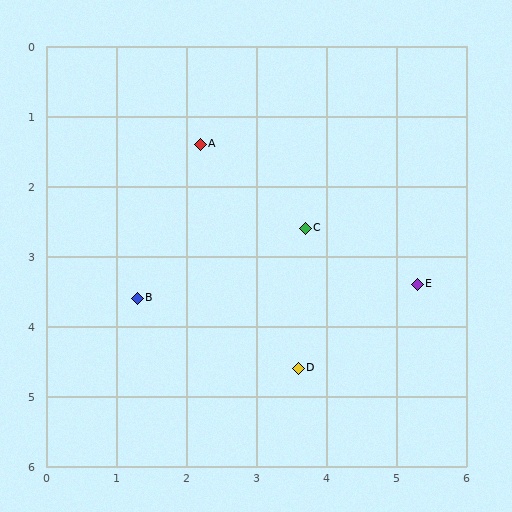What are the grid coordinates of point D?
Point D is at approximately (3.6, 4.6).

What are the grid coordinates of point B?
Point B is at approximately (1.3, 3.6).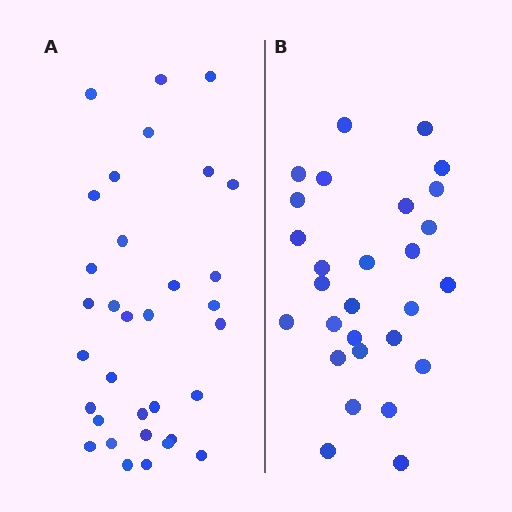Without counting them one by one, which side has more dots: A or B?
Region A (the left region) has more dots.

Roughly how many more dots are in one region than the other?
Region A has about 5 more dots than region B.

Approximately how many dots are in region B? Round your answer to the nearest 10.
About 30 dots. (The exact count is 28, which rounds to 30.)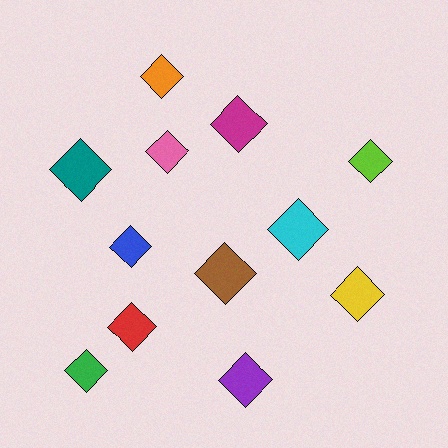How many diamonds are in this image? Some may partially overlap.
There are 12 diamonds.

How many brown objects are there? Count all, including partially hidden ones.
There is 1 brown object.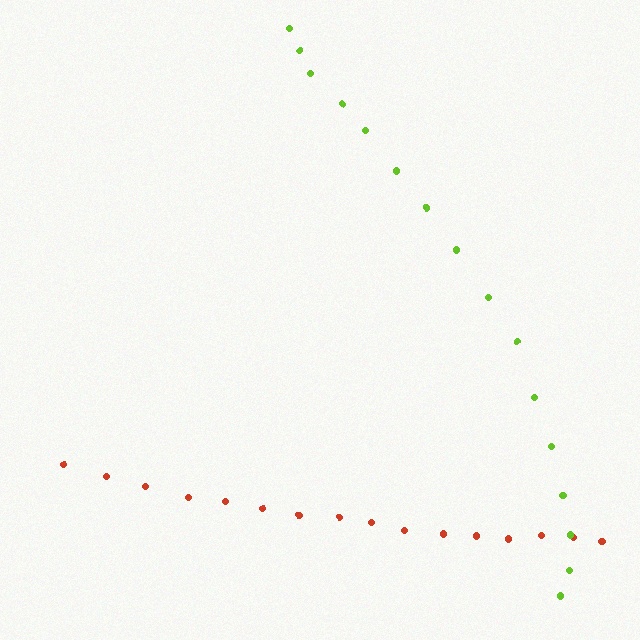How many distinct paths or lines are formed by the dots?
There are 2 distinct paths.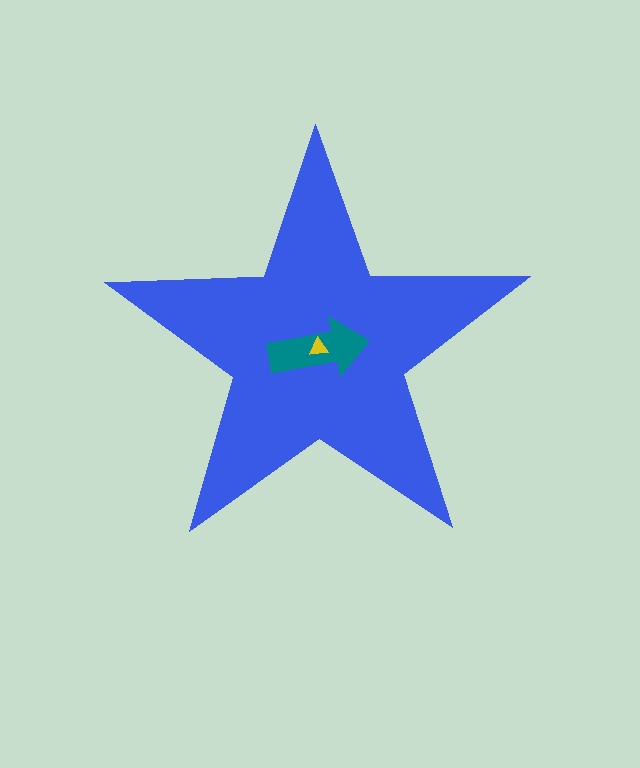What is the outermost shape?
The blue star.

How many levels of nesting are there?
3.